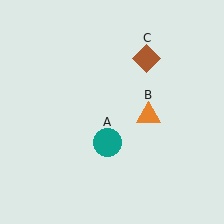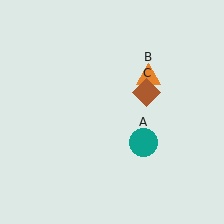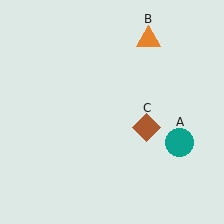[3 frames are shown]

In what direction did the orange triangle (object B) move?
The orange triangle (object B) moved up.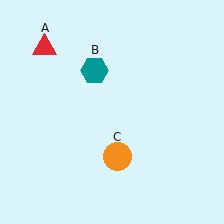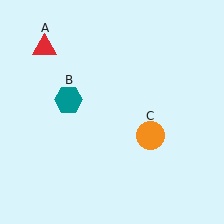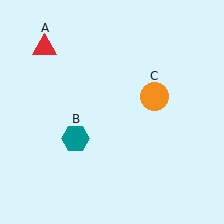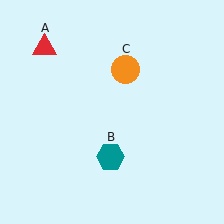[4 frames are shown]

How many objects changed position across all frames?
2 objects changed position: teal hexagon (object B), orange circle (object C).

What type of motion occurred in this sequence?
The teal hexagon (object B), orange circle (object C) rotated counterclockwise around the center of the scene.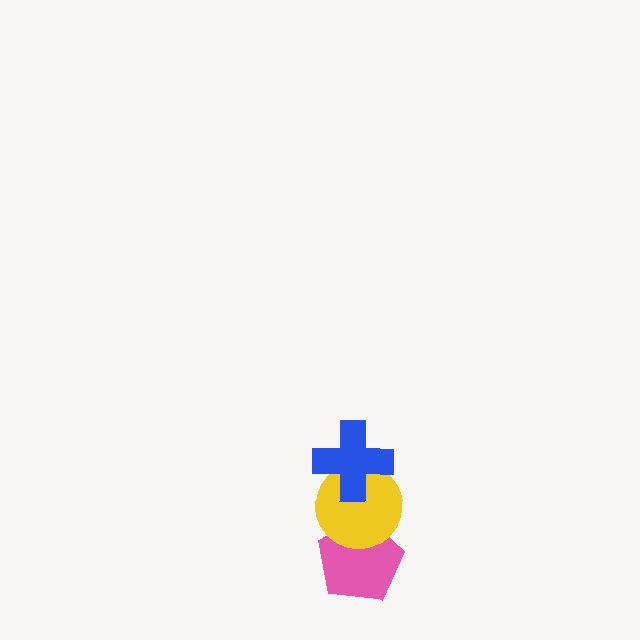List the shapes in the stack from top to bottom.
From top to bottom: the blue cross, the yellow circle, the pink pentagon.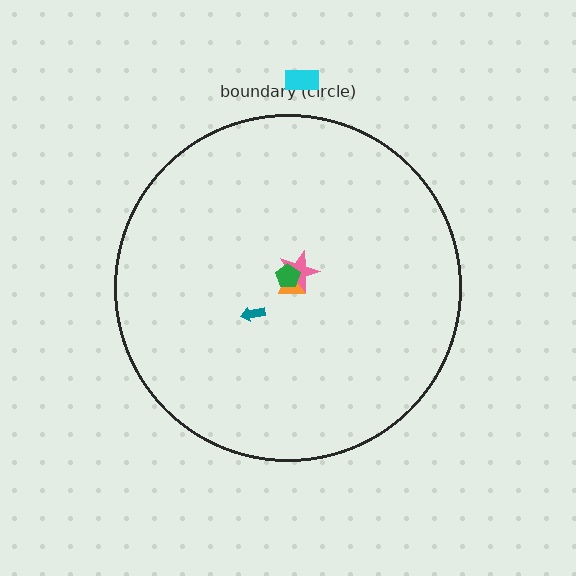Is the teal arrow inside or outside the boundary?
Inside.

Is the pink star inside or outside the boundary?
Inside.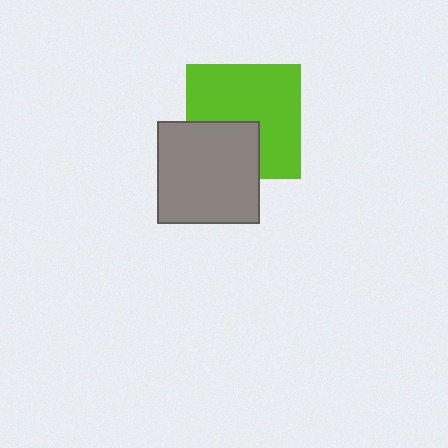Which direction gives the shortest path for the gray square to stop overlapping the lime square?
Moving down gives the shortest separation.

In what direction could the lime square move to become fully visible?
The lime square could move up. That would shift it out from behind the gray square entirely.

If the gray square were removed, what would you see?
You would see the complete lime square.